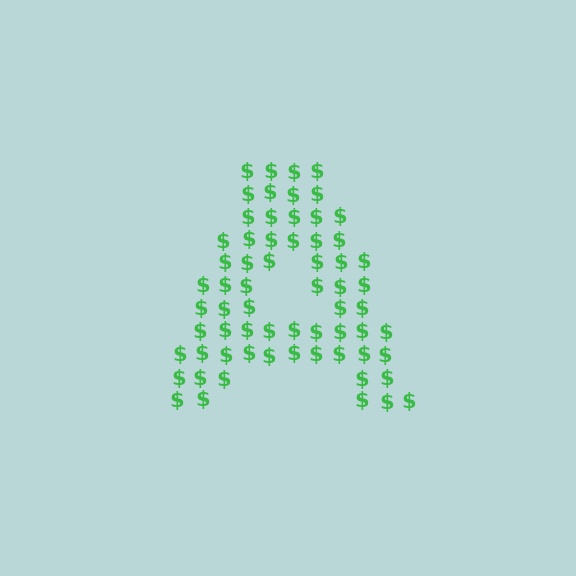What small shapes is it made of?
It is made of small dollar signs.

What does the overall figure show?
The overall figure shows the letter A.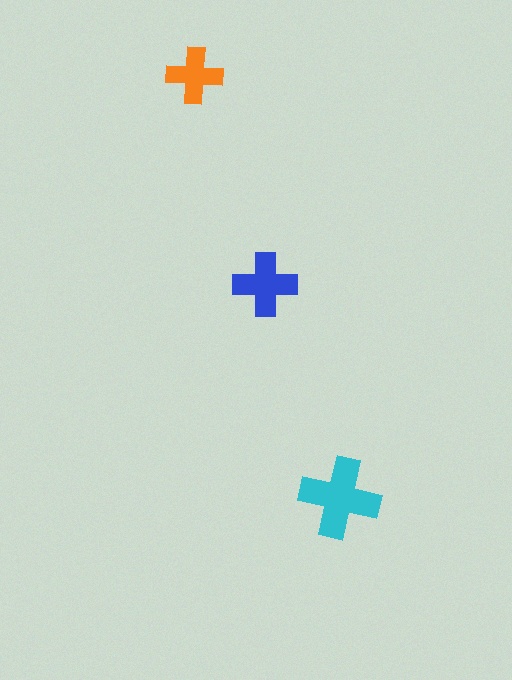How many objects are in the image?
There are 3 objects in the image.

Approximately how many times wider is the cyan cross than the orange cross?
About 1.5 times wider.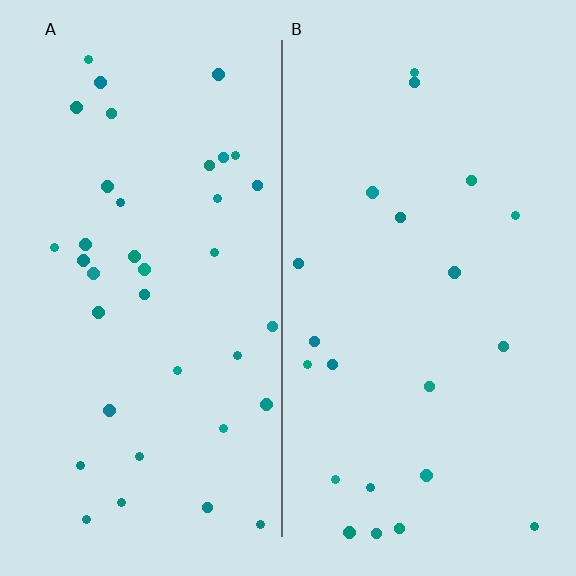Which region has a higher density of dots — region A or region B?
A (the left).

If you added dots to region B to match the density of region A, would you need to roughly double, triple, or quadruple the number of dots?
Approximately double.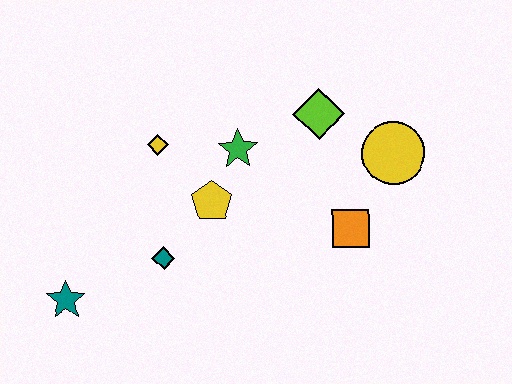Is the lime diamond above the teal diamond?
Yes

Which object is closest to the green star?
The yellow pentagon is closest to the green star.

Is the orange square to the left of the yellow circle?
Yes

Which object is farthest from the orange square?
The teal star is farthest from the orange square.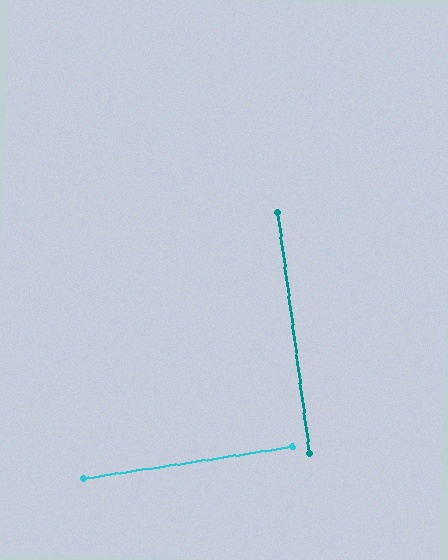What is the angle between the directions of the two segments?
Approximately 89 degrees.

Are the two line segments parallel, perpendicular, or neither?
Perpendicular — they meet at approximately 89°.